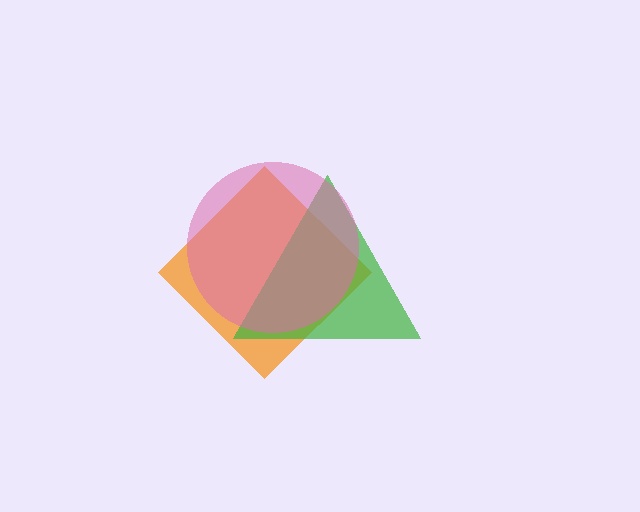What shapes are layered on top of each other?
The layered shapes are: an orange diamond, a green triangle, a pink circle.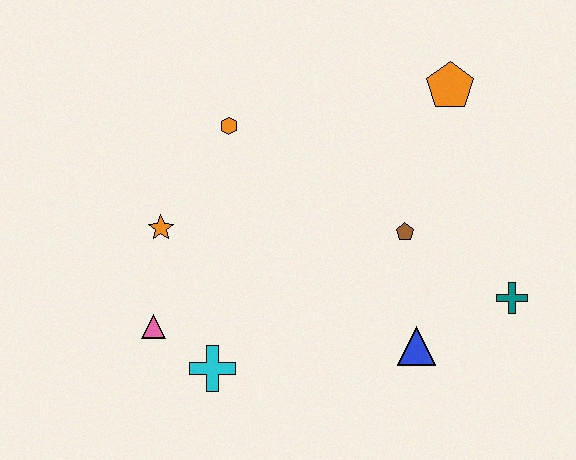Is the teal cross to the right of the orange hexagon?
Yes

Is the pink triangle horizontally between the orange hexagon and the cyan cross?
No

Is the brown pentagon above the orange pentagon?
No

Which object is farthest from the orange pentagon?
The pink triangle is farthest from the orange pentagon.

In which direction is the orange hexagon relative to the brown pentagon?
The orange hexagon is to the left of the brown pentagon.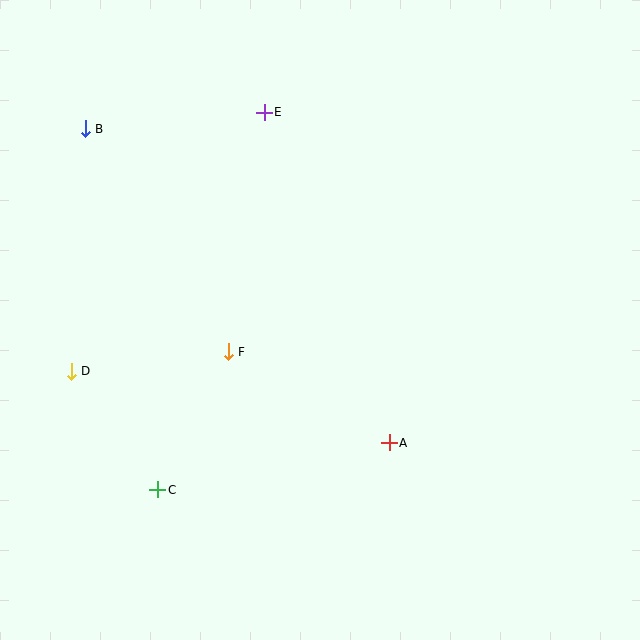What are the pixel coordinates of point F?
Point F is at (228, 352).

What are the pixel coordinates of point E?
Point E is at (264, 112).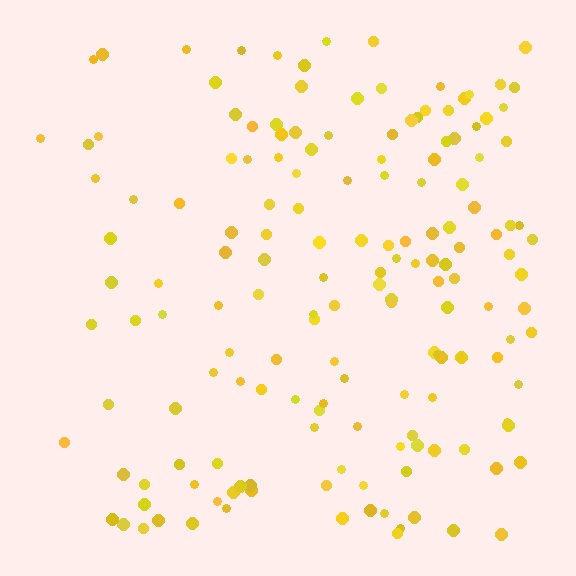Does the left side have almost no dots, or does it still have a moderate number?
Still a moderate number, just noticeably fewer than the right.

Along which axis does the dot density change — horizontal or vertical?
Horizontal.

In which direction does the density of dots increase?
From left to right, with the right side densest.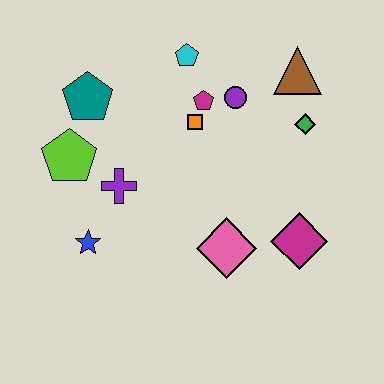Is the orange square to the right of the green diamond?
No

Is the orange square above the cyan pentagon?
No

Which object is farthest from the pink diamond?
The teal pentagon is farthest from the pink diamond.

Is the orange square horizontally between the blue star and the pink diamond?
Yes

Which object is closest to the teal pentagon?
The lime pentagon is closest to the teal pentagon.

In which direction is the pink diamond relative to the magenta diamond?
The pink diamond is to the left of the magenta diamond.